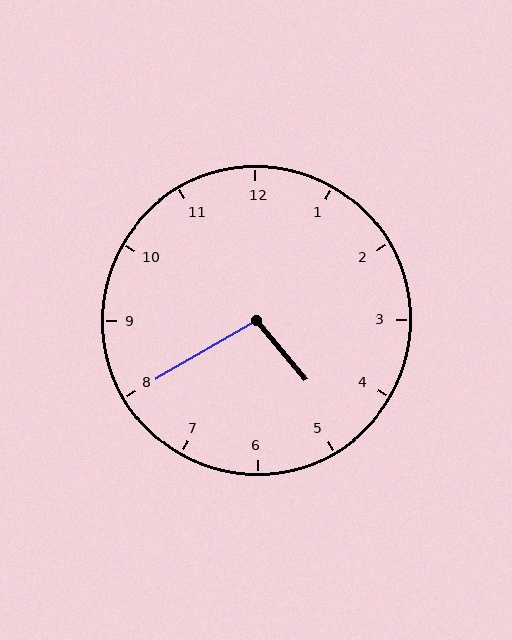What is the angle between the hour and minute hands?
Approximately 100 degrees.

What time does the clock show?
4:40.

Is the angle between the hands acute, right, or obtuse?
It is obtuse.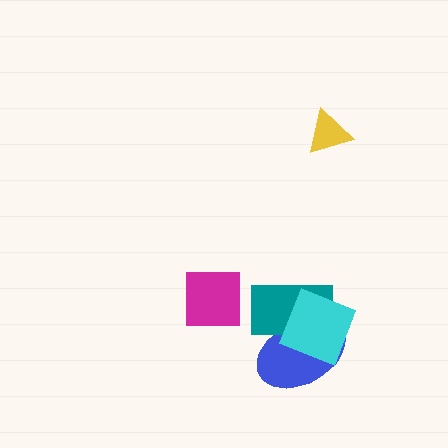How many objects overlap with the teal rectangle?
2 objects overlap with the teal rectangle.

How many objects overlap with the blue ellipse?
2 objects overlap with the blue ellipse.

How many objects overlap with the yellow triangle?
0 objects overlap with the yellow triangle.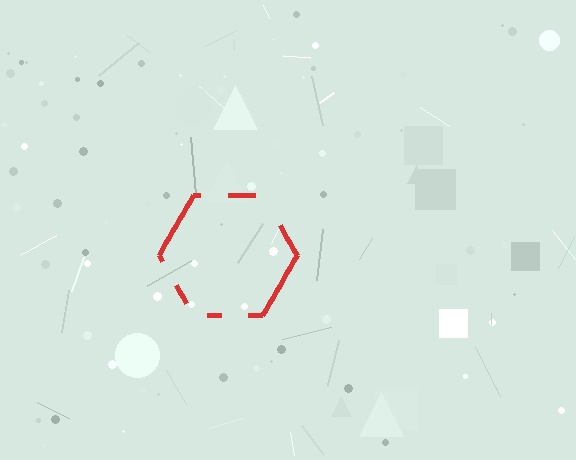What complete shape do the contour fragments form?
The contour fragments form a hexagon.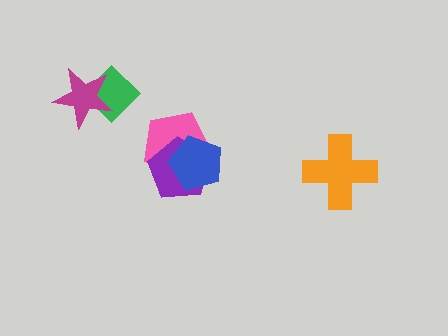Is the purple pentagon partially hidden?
Yes, it is partially covered by another shape.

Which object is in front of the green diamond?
The magenta star is in front of the green diamond.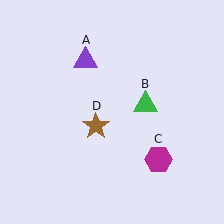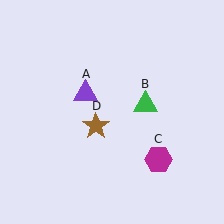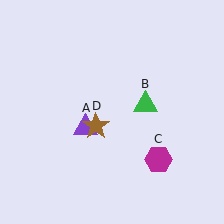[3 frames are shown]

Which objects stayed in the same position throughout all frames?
Green triangle (object B) and magenta hexagon (object C) and brown star (object D) remained stationary.